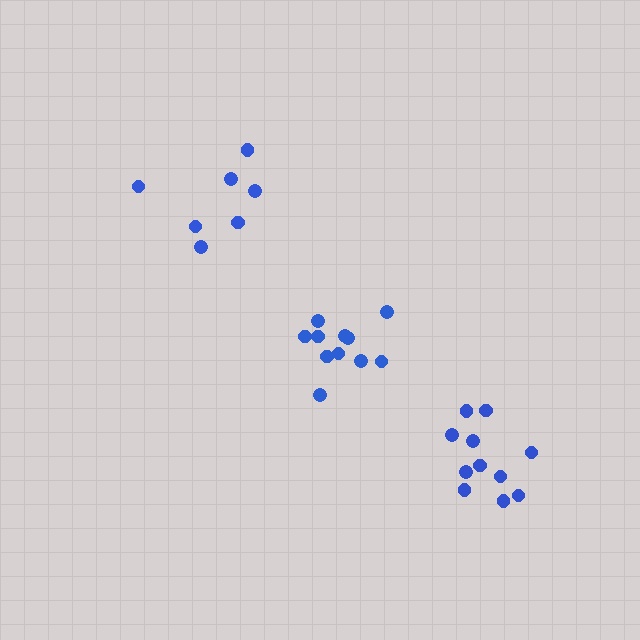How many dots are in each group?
Group 1: 11 dots, Group 2: 7 dots, Group 3: 11 dots (29 total).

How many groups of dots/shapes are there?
There are 3 groups.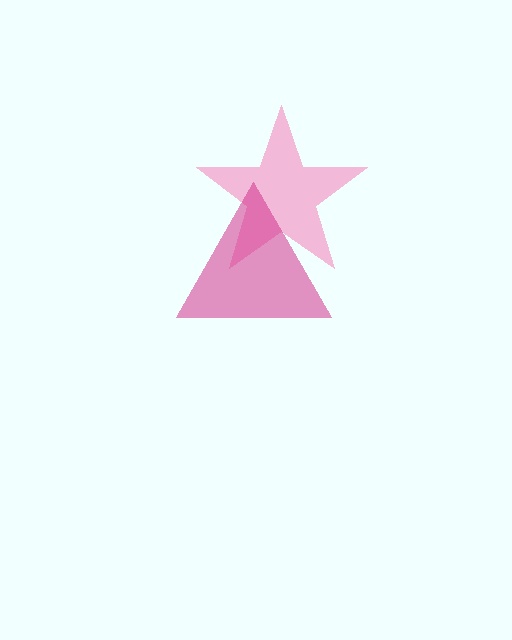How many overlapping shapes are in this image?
There are 2 overlapping shapes in the image.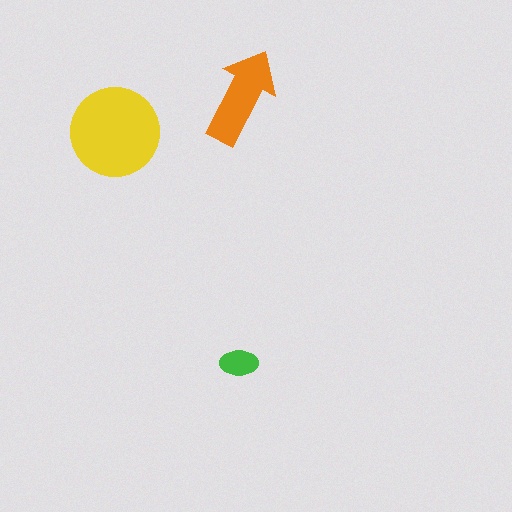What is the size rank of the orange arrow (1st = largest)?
2nd.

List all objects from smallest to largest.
The green ellipse, the orange arrow, the yellow circle.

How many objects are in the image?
There are 3 objects in the image.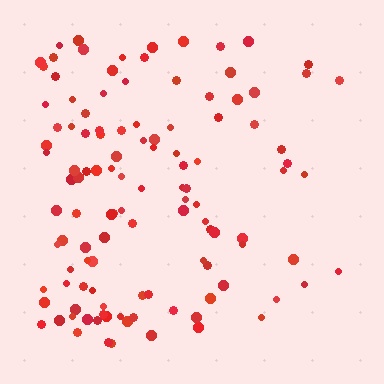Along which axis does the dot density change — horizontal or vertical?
Horizontal.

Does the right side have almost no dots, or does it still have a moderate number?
Still a moderate number, just noticeably fewer than the left.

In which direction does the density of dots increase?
From right to left, with the left side densest.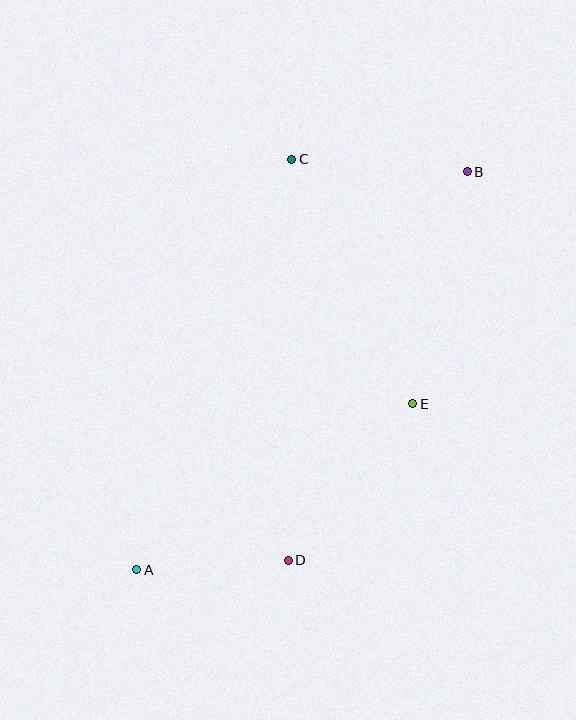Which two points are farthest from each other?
Points A and B are farthest from each other.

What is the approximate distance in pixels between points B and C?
The distance between B and C is approximately 176 pixels.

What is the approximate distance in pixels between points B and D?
The distance between B and D is approximately 428 pixels.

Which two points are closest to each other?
Points A and D are closest to each other.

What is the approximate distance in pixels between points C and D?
The distance between C and D is approximately 401 pixels.